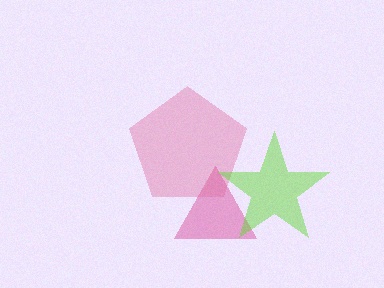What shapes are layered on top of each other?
The layered shapes are: a magenta triangle, a pink pentagon, a lime star.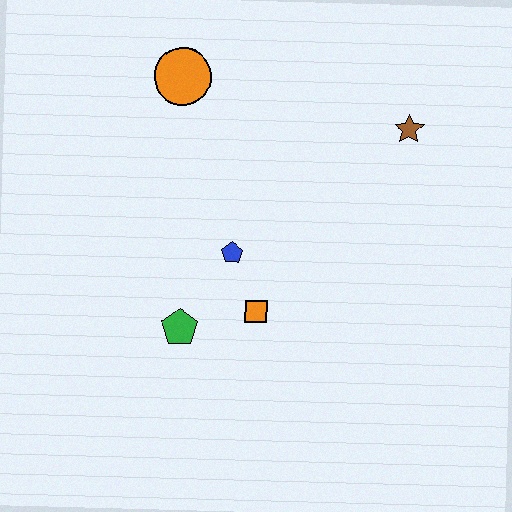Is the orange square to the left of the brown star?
Yes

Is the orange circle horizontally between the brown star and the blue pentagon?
No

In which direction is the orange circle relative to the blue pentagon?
The orange circle is above the blue pentagon.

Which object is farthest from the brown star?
The green pentagon is farthest from the brown star.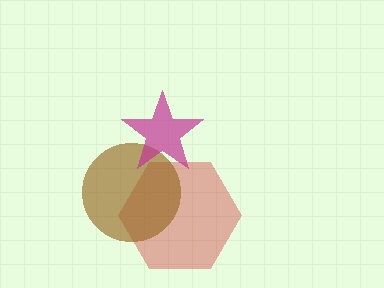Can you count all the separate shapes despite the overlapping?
Yes, there are 3 separate shapes.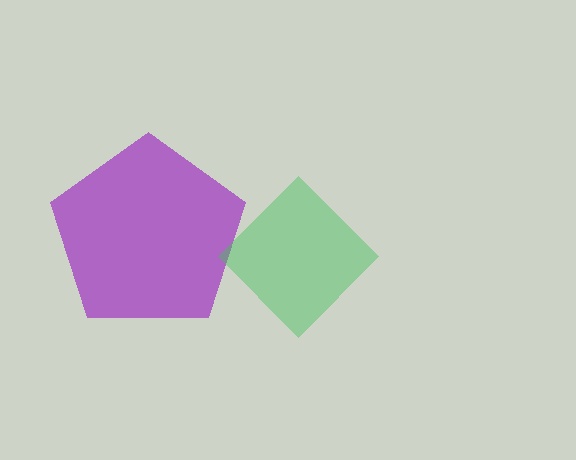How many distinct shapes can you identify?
There are 2 distinct shapes: a purple pentagon, a green diamond.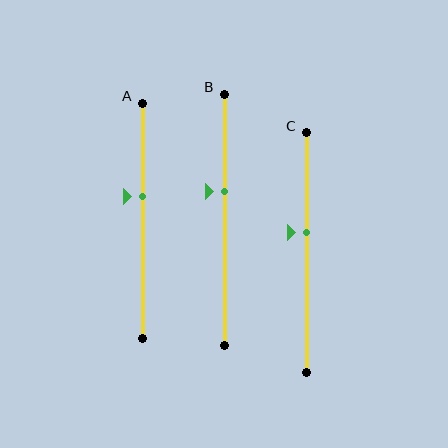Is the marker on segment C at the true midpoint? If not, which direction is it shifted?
No, the marker on segment C is shifted upward by about 9% of the segment length.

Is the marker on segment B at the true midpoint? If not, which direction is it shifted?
No, the marker on segment B is shifted upward by about 12% of the segment length.